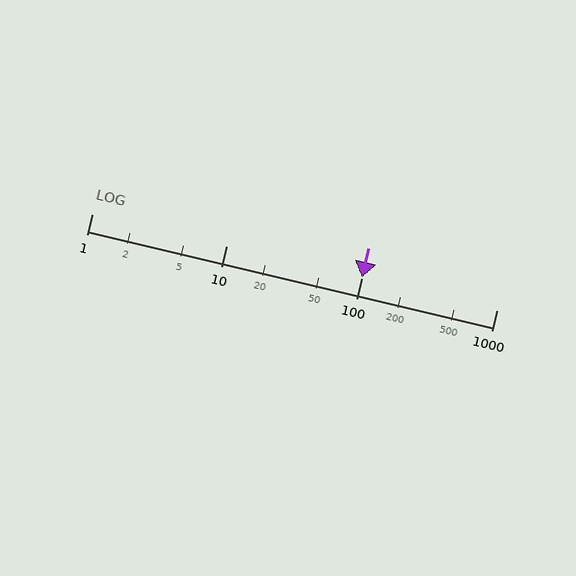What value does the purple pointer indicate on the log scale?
The pointer indicates approximately 100.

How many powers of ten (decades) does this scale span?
The scale spans 3 decades, from 1 to 1000.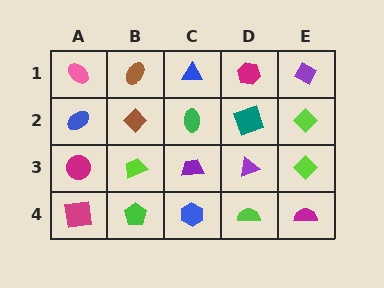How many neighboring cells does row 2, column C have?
4.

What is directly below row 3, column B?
A green pentagon.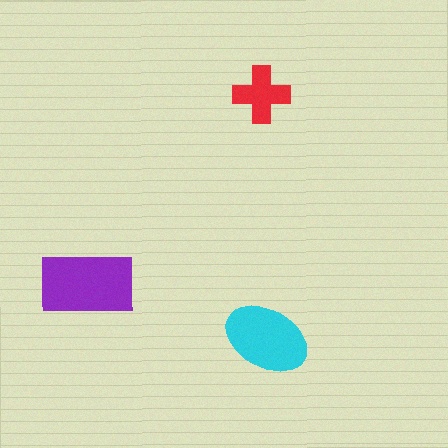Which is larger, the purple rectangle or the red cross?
The purple rectangle.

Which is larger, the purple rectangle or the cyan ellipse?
The purple rectangle.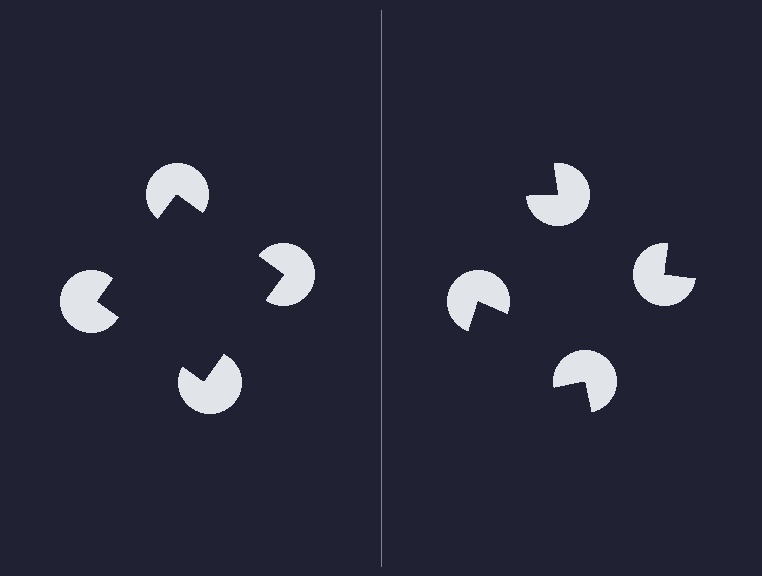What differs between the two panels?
The pac-man discs are positioned identically on both sides; only the wedge orientations differ. On the left they align to a square; on the right they are misaligned.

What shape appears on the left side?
An illusory square.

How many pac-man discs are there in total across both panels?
8 — 4 on each side.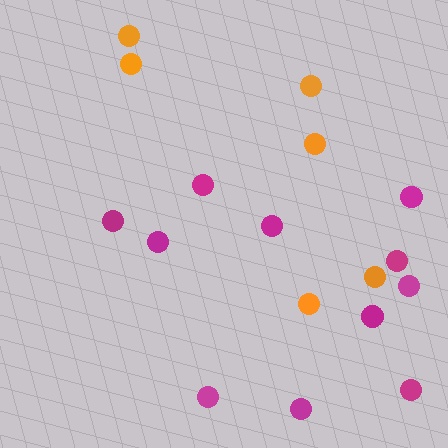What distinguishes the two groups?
There are 2 groups: one group of orange circles (6) and one group of magenta circles (11).